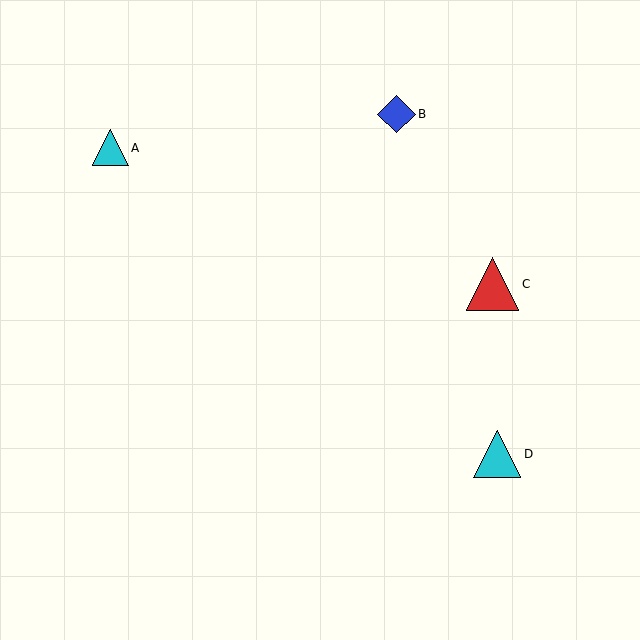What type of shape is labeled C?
Shape C is a red triangle.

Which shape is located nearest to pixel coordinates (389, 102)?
The blue diamond (labeled B) at (396, 114) is nearest to that location.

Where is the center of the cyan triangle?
The center of the cyan triangle is at (497, 454).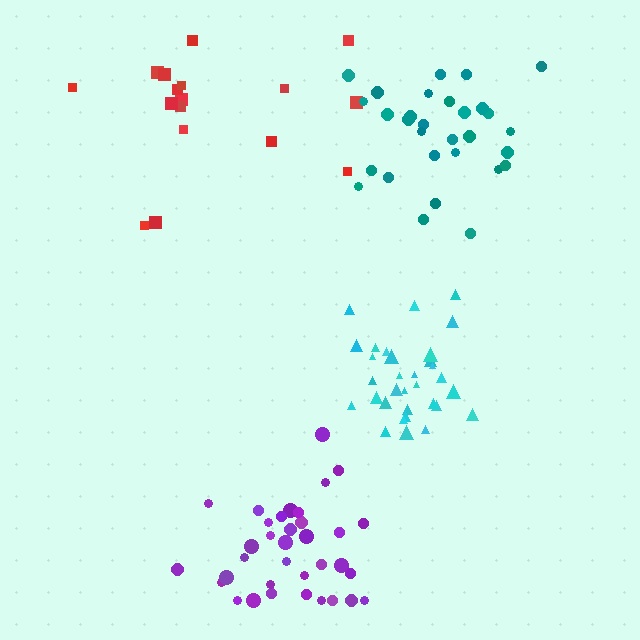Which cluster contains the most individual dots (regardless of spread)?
Purple (35).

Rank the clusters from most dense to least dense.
cyan, purple, teal, red.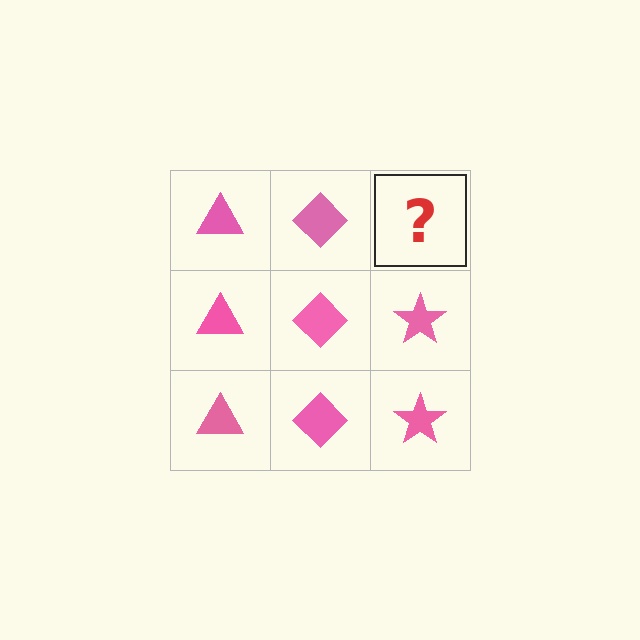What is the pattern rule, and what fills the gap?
The rule is that each column has a consistent shape. The gap should be filled with a pink star.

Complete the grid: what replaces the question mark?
The question mark should be replaced with a pink star.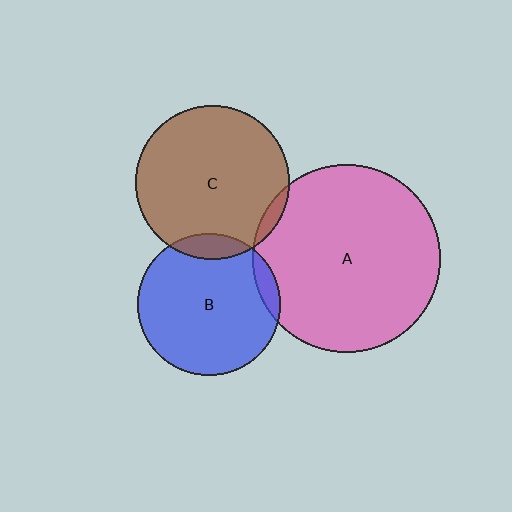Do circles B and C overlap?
Yes.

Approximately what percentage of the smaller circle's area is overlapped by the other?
Approximately 10%.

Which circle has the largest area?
Circle A (pink).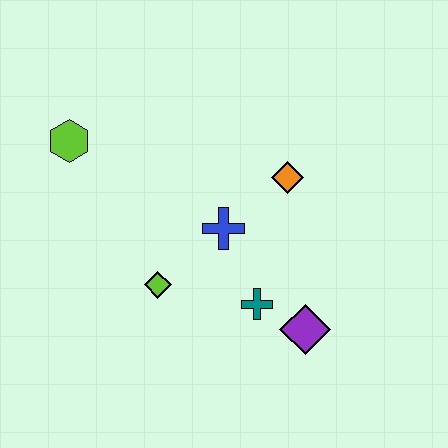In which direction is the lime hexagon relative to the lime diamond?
The lime hexagon is above the lime diamond.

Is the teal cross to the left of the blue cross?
No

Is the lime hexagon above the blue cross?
Yes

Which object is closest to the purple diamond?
The teal cross is closest to the purple diamond.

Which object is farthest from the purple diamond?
The lime hexagon is farthest from the purple diamond.